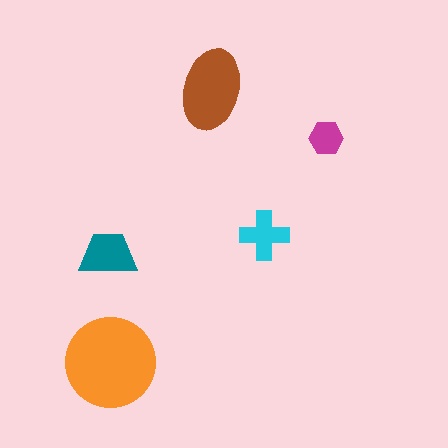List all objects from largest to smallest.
The orange circle, the brown ellipse, the teal trapezoid, the cyan cross, the magenta hexagon.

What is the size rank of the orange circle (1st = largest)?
1st.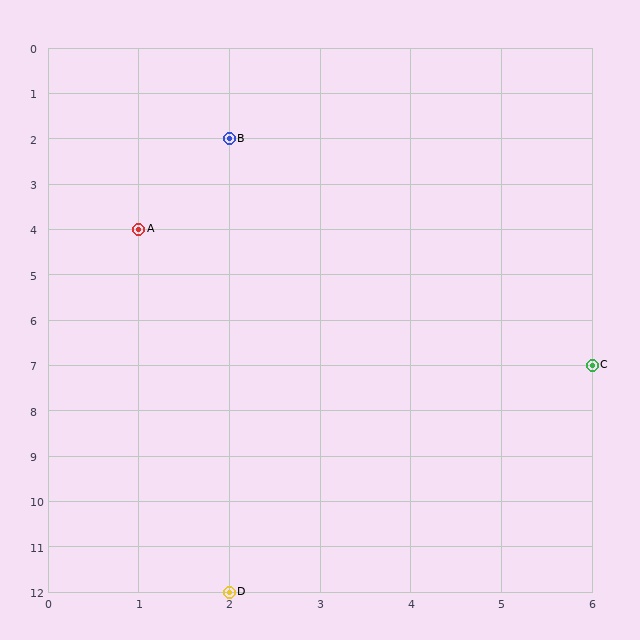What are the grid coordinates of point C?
Point C is at grid coordinates (6, 7).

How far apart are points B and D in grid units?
Points B and D are 10 rows apart.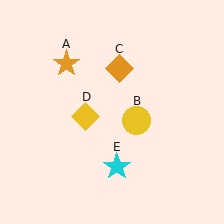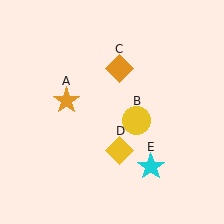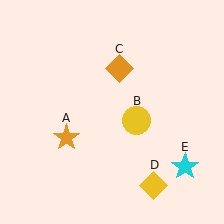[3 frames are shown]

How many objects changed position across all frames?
3 objects changed position: orange star (object A), yellow diamond (object D), cyan star (object E).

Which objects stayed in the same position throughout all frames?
Yellow circle (object B) and orange diamond (object C) remained stationary.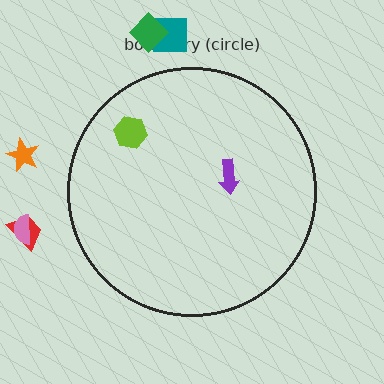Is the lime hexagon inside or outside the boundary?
Inside.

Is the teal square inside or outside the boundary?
Outside.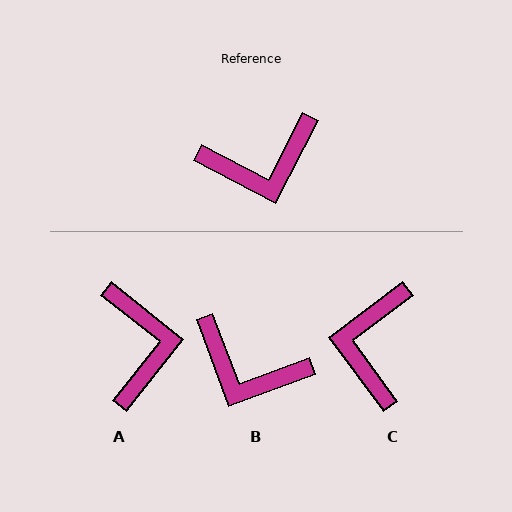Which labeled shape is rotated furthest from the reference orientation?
C, about 116 degrees away.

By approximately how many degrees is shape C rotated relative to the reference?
Approximately 116 degrees clockwise.